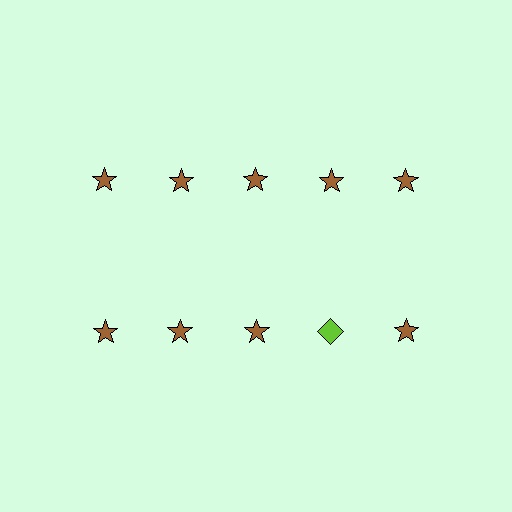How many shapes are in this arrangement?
There are 10 shapes arranged in a grid pattern.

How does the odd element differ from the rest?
It differs in both color (lime instead of brown) and shape (diamond instead of star).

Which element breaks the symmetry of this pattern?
The lime diamond in the second row, second from right column breaks the symmetry. All other shapes are brown stars.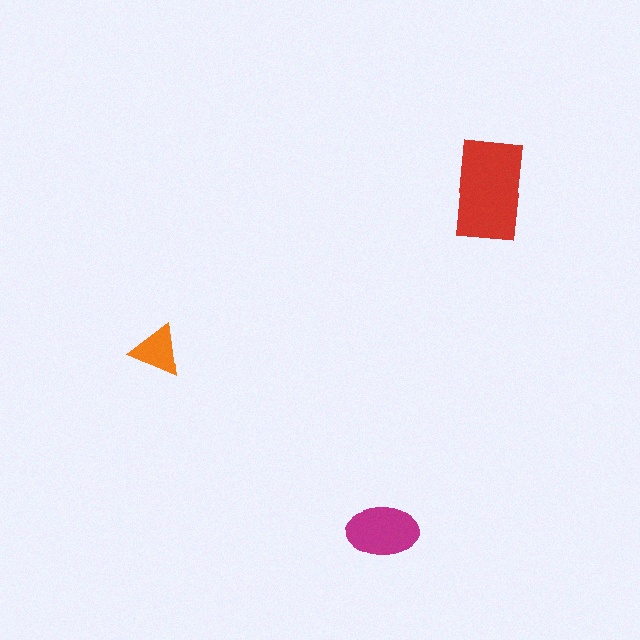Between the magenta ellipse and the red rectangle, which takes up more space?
The red rectangle.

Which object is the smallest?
The orange triangle.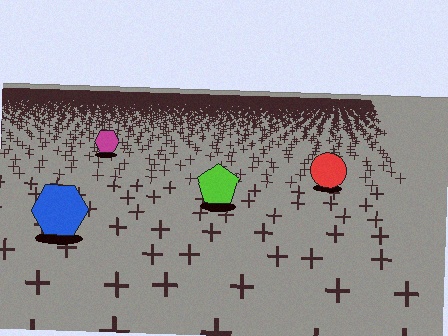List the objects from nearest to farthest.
From nearest to farthest: the blue hexagon, the lime pentagon, the red circle, the magenta hexagon.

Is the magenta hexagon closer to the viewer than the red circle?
No. The red circle is closer — you can tell from the texture gradient: the ground texture is coarser near it.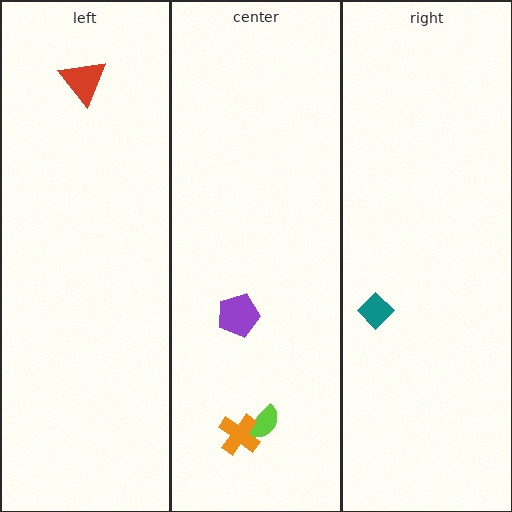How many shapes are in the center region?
3.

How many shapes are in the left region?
1.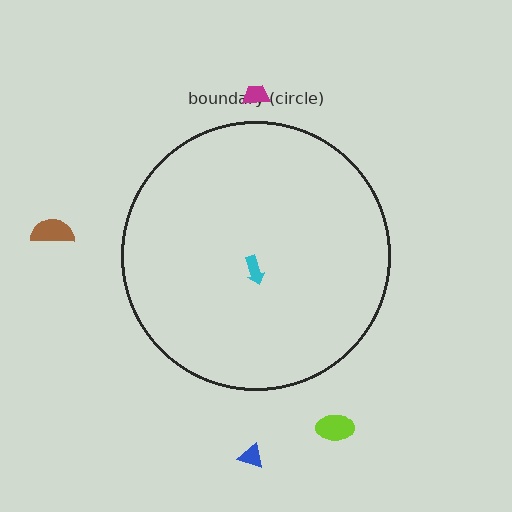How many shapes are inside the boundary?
1 inside, 4 outside.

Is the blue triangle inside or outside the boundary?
Outside.